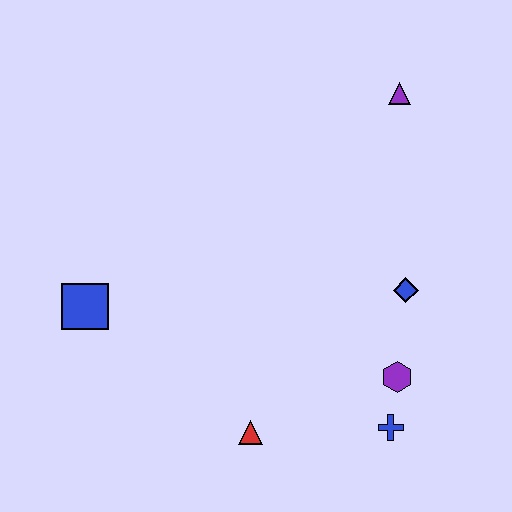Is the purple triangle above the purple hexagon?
Yes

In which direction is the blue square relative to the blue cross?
The blue square is to the left of the blue cross.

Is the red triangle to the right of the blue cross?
No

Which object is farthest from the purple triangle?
The blue square is farthest from the purple triangle.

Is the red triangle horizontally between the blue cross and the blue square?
Yes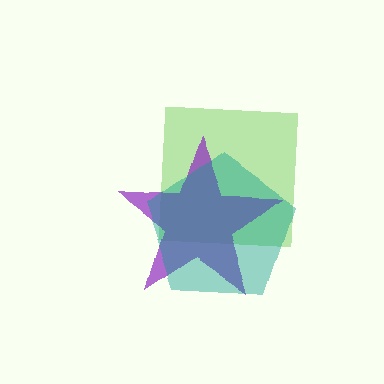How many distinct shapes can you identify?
There are 3 distinct shapes: a lime square, a purple star, a teal pentagon.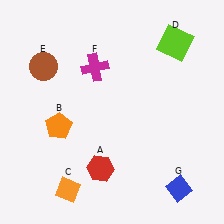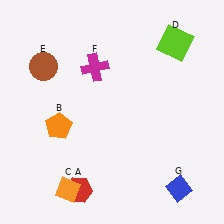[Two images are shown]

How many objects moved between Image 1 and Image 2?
1 object moved between the two images.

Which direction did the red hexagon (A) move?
The red hexagon (A) moved left.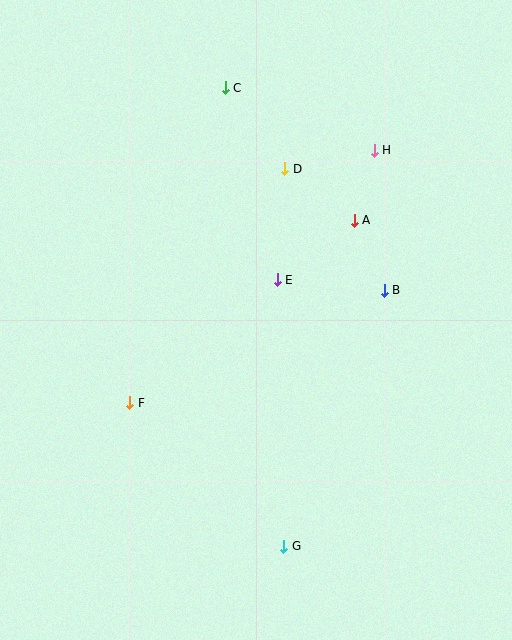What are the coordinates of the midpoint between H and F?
The midpoint between H and F is at (252, 276).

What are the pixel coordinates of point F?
Point F is at (130, 403).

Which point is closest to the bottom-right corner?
Point G is closest to the bottom-right corner.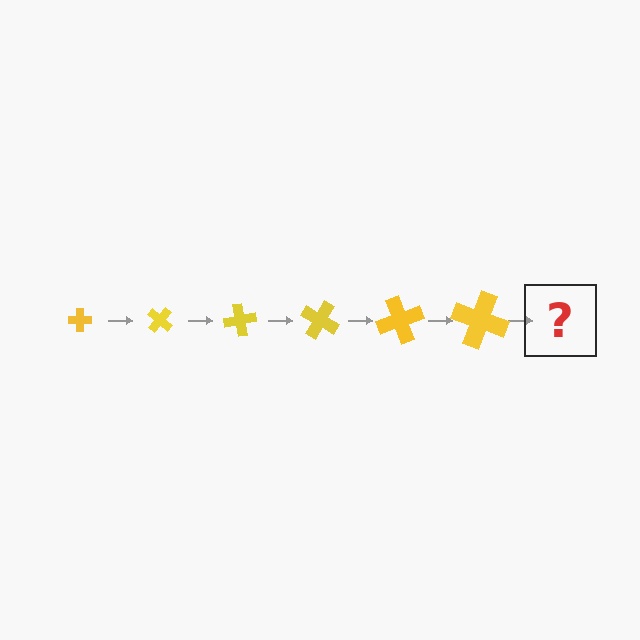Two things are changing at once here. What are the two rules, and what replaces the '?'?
The two rules are that the cross grows larger each step and it rotates 40 degrees each step. The '?' should be a cross, larger than the previous one and rotated 240 degrees from the start.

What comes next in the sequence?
The next element should be a cross, larger than the previous one and rotated 240 degrees from the start.